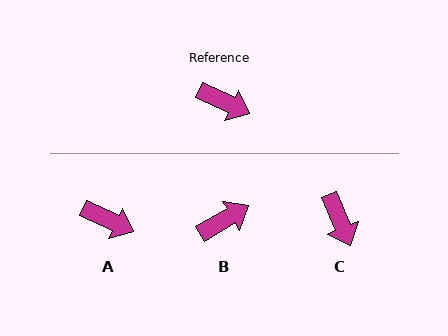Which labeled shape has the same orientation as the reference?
A.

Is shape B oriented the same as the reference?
No, it is off by about 55 degrees.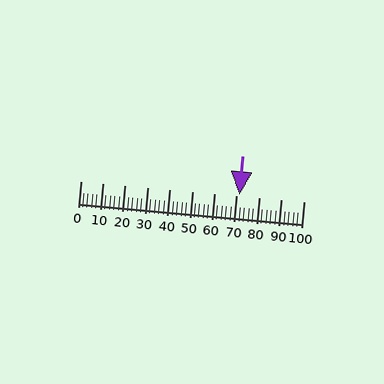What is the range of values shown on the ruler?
The ruler shows values from 0 to 100.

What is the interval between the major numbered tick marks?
The major tick marks are spaced 10 units apart.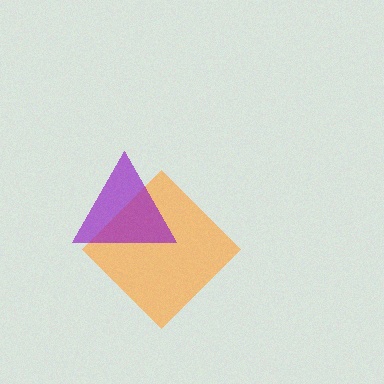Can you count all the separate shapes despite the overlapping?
Yes, there are 2 separate shapes.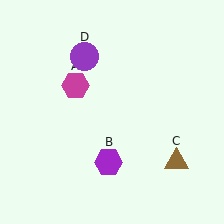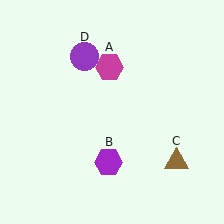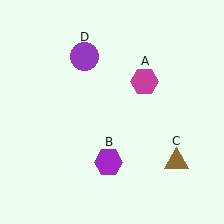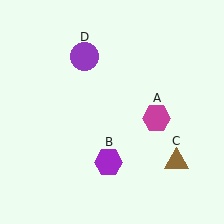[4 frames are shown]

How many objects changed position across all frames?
1 object changed position: magenta hexagon (object A).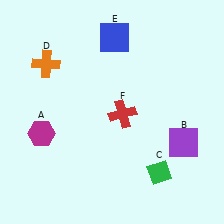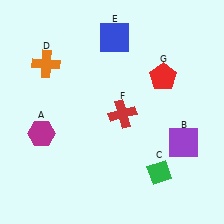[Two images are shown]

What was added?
A red pentagon (G) was added in Image 2.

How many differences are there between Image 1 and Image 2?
There is 1 difference between the two images.